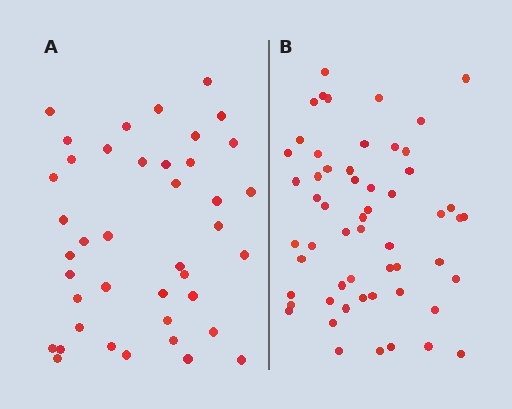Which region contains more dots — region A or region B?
Region B (the right region) has more dots.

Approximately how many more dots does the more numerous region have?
Region B has approximately 15 more dots than region A.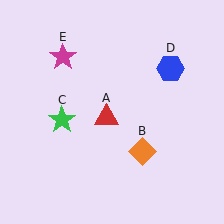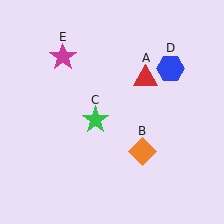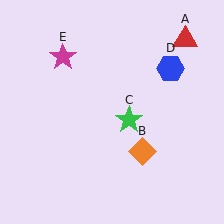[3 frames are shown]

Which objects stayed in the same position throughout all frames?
Orange diamond (object B) and blue hexagon (object D) and magenta star (object E) remained stationary.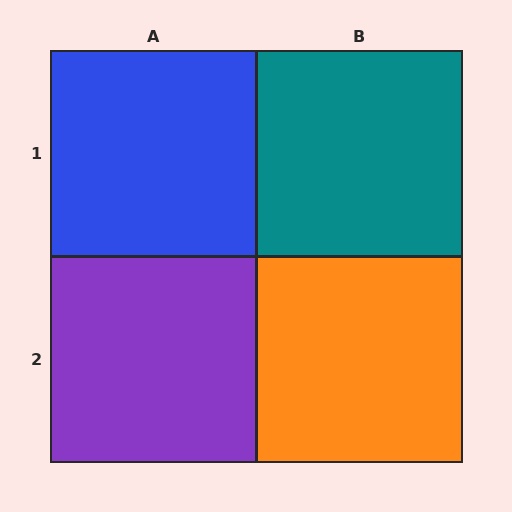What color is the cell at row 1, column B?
Teal.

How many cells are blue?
1 cell is blue.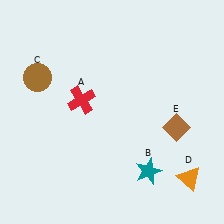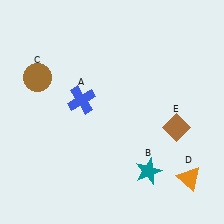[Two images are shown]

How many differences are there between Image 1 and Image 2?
There is 1 difference between the two images.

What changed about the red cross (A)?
In Image 1, A is red. In Image 2, it changed to blue.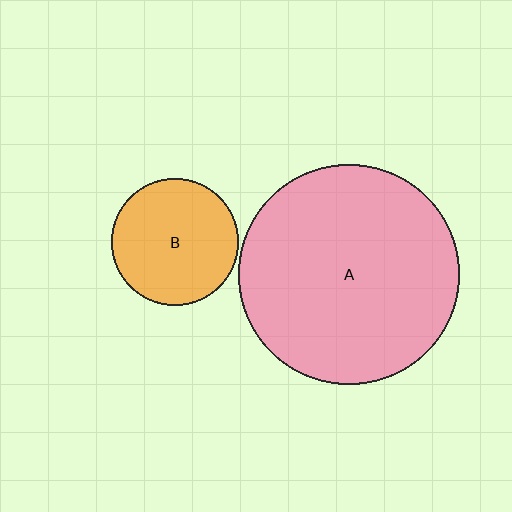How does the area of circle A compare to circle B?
Approximately 3.0 times.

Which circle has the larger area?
Circle A (pink).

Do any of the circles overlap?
No, none of the circles overlap.